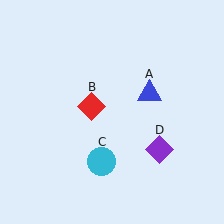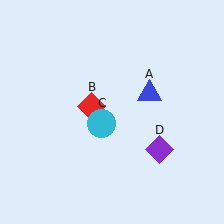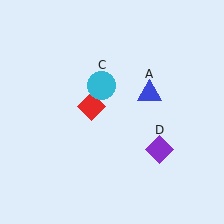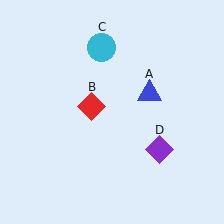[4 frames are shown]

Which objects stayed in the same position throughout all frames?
Blue triangle (object A) and red diamond (object B) and purple diamond (object D) remained stationary.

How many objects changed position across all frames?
1 object changed position: cyan circle (object C).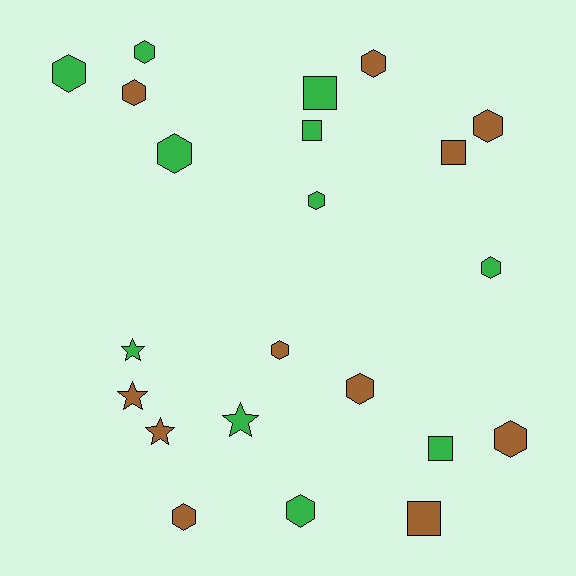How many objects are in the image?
There are 22 objects.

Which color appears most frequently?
Brown, with 11 objects.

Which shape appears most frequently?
Hexagon, with 13 objects.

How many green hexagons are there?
There are 6 green hexagons.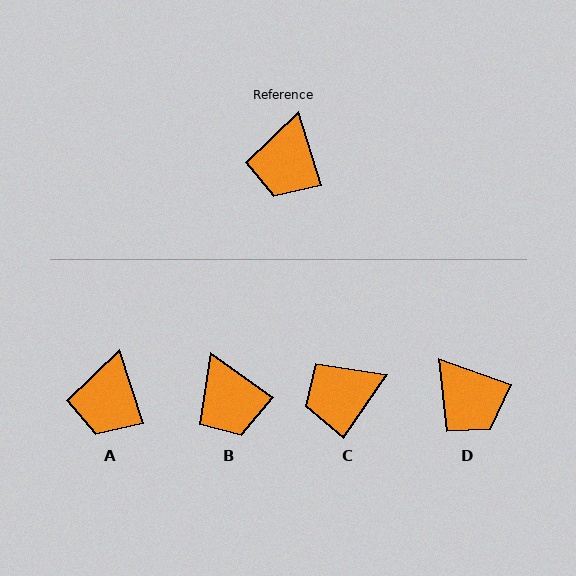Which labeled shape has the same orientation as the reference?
A.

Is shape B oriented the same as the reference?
No, it is off by about 37 degrees.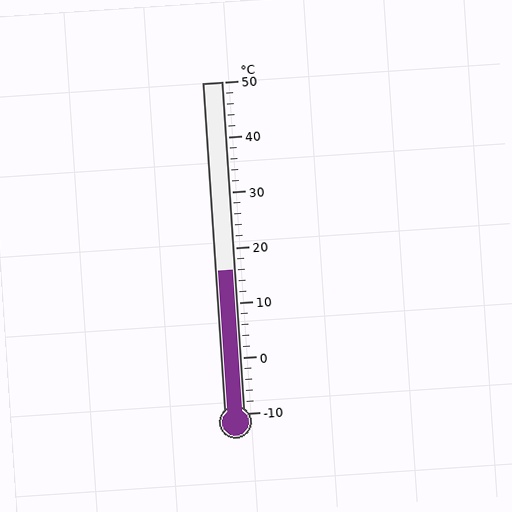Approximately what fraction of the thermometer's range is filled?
The thermometer is filled to approximately 45% of its range.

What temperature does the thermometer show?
The thermometer shows approximately 16°C.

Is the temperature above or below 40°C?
The temperature is below 40°C.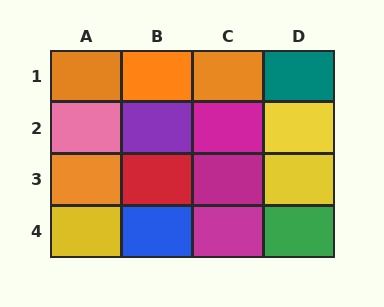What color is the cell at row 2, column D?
Yellow.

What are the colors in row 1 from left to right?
Orange, orange, orange, teal.